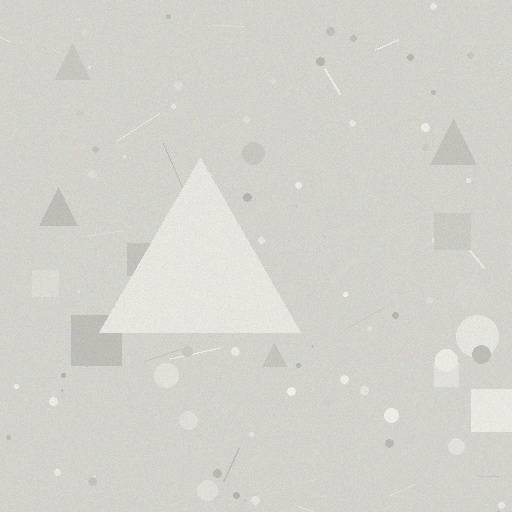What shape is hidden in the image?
A triangle is hidden in the image.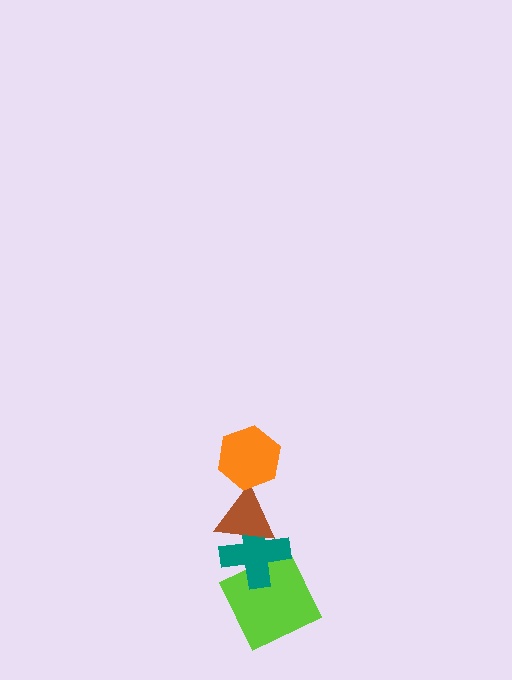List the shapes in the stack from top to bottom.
From top to bottom: the orange hexagon, the brown triangle, the teal cross, the lime square.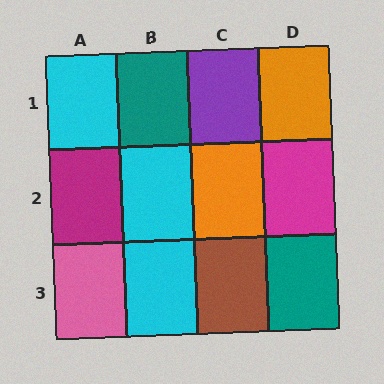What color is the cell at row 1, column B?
Teal.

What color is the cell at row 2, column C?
Orange.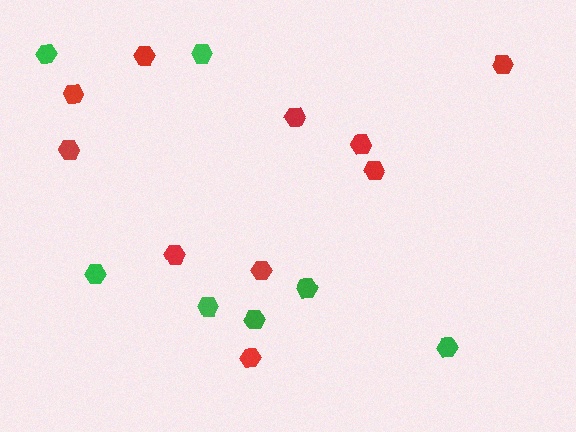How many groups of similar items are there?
There are 2 groups: one group of red hexagons (10) and one group of green hexagons (7).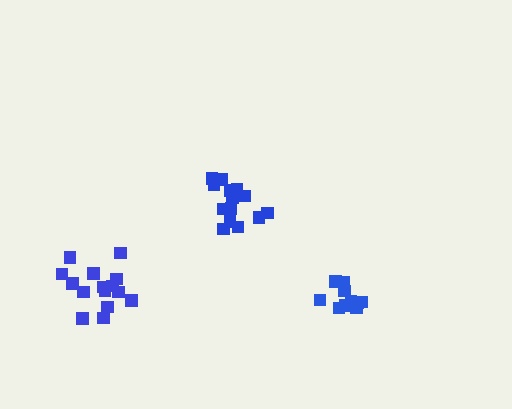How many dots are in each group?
Group 1: 15 dots, Group 2: 15 dots, Group 3: 11 dots (41 total).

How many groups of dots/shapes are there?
There are 3 groups.